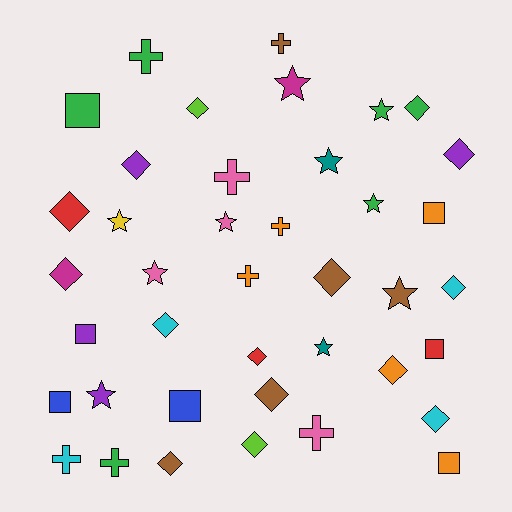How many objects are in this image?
There are 40 objects.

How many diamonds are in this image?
There are 15 diamonds.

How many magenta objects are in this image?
There are 2 magenta objects.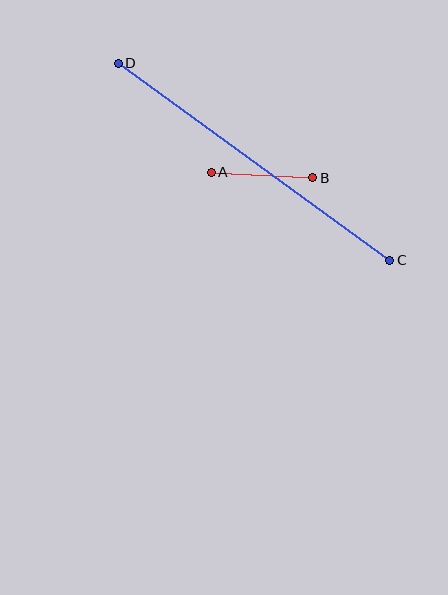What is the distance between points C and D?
The distance is approximately 336 pixels.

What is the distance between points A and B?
The distance is approximately 102 pixels.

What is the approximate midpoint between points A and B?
The midpoint is at approximately (262, 175) pixels.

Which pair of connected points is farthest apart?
Points C and D are farthest apart.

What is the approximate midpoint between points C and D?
The midpoint is at approximately (254, 162) pixels.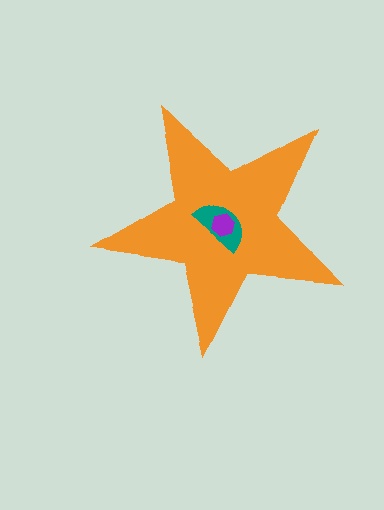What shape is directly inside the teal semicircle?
The purple hexagon.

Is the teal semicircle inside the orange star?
Yes.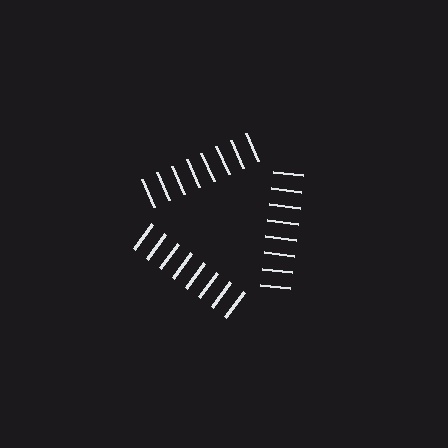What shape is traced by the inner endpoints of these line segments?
An illusory triangle — the line segments terminate on its edges but no continuous stroke is drawn.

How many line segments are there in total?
24 — 8 along each of the 3 edges.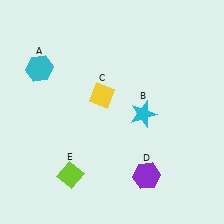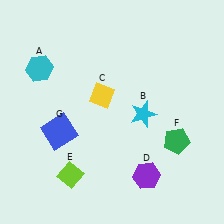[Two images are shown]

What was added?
A green pentagon (F), a blue square (G) were added in Image 2.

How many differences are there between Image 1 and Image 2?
There are 2 differences between the two images.